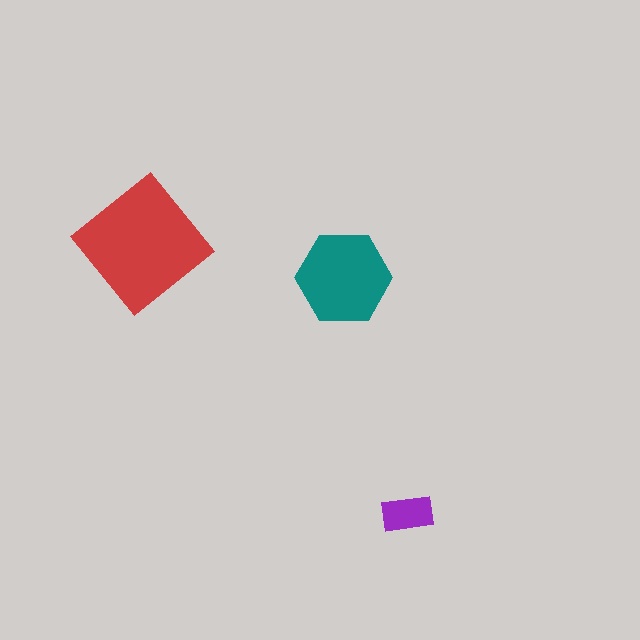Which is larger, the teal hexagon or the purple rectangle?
The teal hexagon.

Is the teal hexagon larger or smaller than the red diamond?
Smaller.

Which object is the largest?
The red diamond.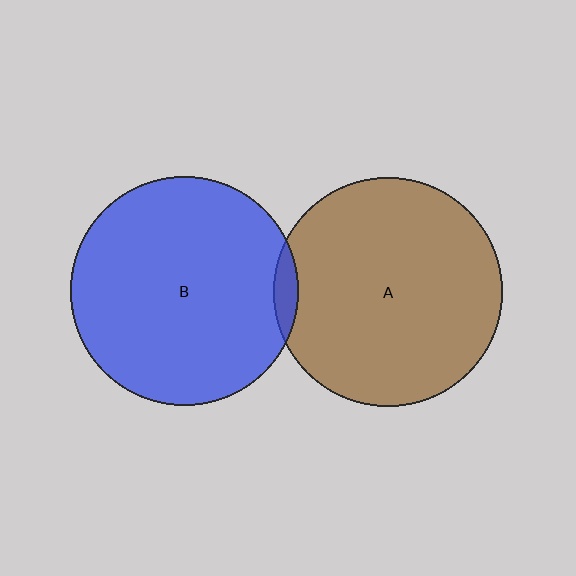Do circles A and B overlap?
Yes.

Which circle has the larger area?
Circle B (blue).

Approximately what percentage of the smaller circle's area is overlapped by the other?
Approximately 5%.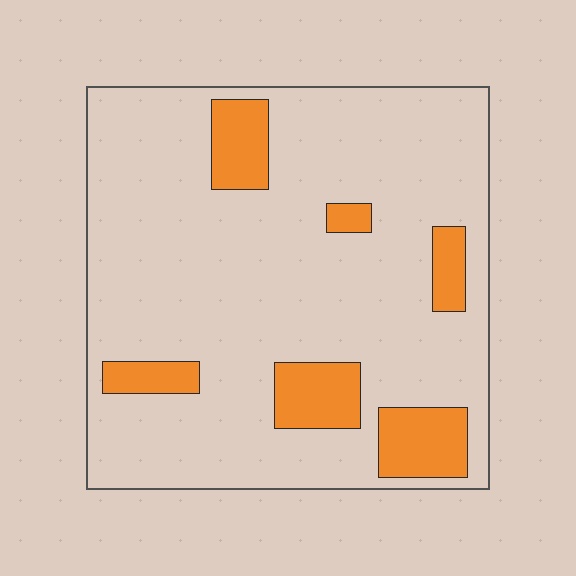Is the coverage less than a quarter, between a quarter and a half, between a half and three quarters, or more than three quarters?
Less than a quarter.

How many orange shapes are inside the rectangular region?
6.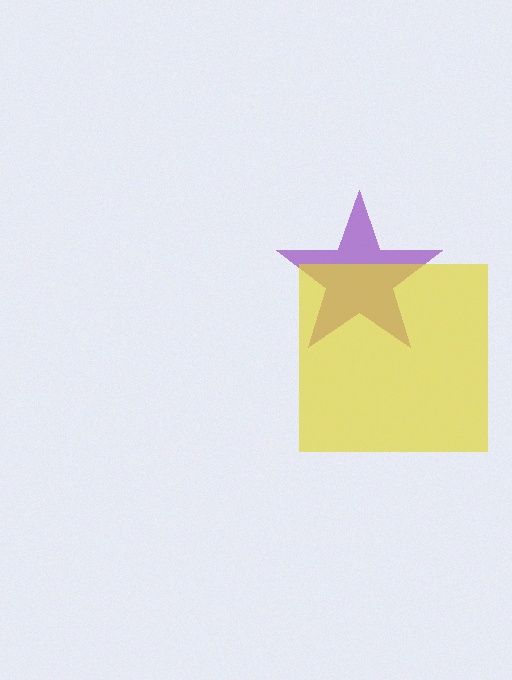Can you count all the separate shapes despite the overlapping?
Yes, there are 2 separate shapes.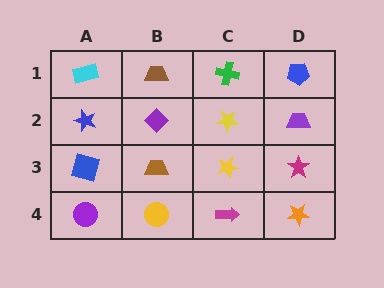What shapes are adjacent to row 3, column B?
A purple diamond (row 2, column B), a yellow circle (row 4, column B), a blue square (row 3, column A), a yellow star (row 3, column C).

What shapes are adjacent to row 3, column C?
A yellow star (row 2, column C), a magenta arrow (row 4, column C), a brown trapezoid (row 3, column B), a magenta star (row 3, column D).